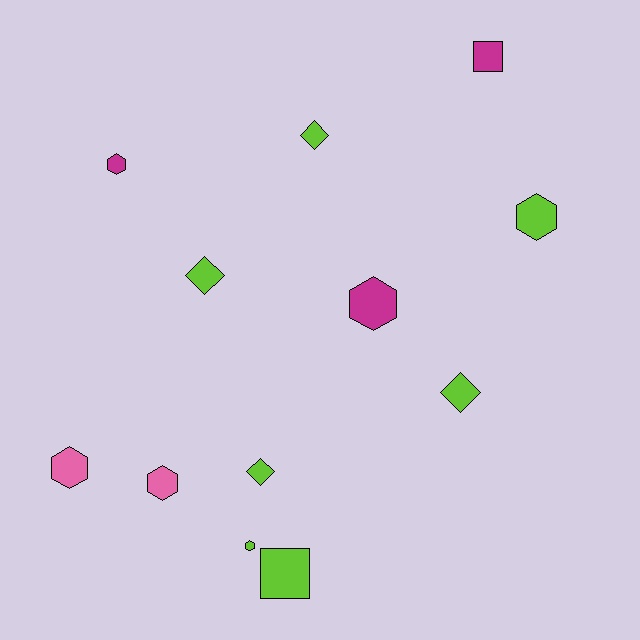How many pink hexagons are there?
There are 2 pink hexagons.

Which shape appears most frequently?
Hexagon, with 6 objects.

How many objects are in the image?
There are 12 objects.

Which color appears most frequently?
Lime, with 7 objects.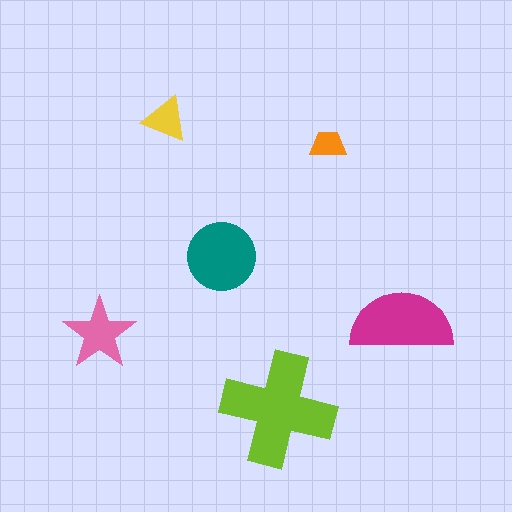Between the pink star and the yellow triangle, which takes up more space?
The pink star.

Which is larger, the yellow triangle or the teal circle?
The teal circle.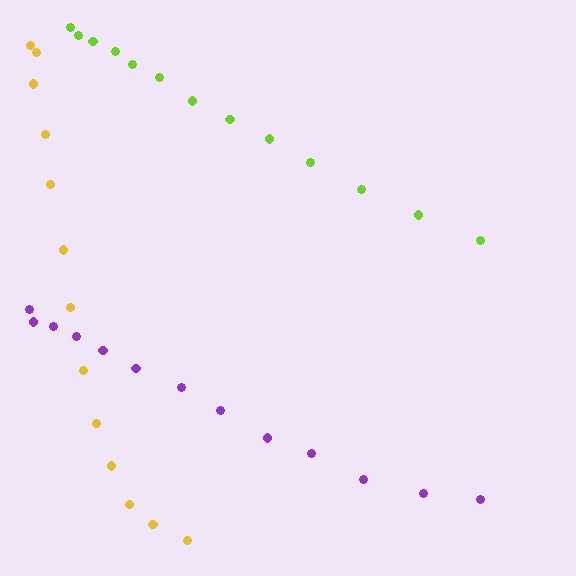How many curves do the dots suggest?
There are 3 distinct paths.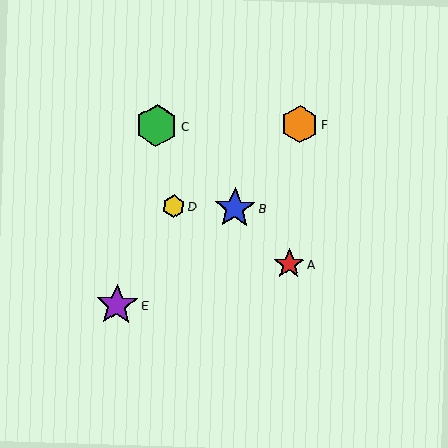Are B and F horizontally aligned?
No, B is at y≈208 and F is at y≈124.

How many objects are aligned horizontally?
2 objects (B, D) are aligned horizontally.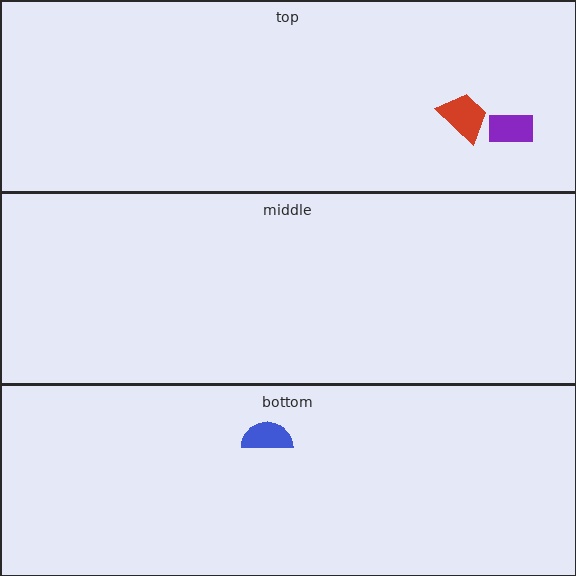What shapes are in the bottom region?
The blue semicircle.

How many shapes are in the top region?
2.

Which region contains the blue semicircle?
The bottom region.